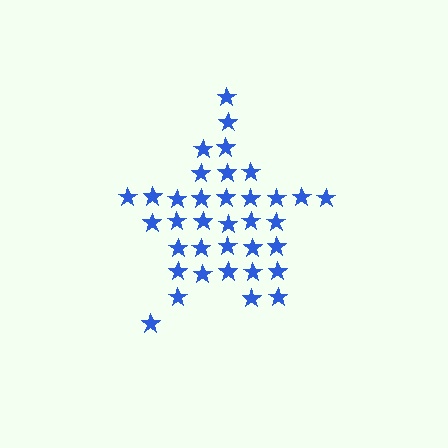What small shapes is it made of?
It is made of small stars.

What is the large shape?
The large shape is a star.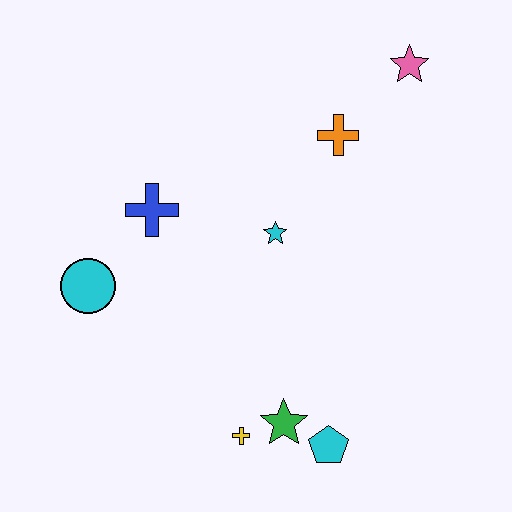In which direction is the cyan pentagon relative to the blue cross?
The cyan pentagon is below the blue cross.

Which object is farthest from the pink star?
The yellow cross is farthest from the pink star.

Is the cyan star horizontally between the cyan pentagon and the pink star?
No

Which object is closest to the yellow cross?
The green star is closest to the yellow cross.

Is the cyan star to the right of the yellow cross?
Yes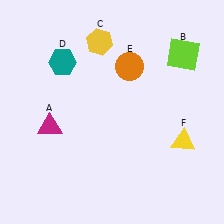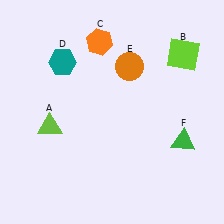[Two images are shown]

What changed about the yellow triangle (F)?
In Image 1, F is yellow. In Image 2, it changed to green.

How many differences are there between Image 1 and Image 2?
There are 3 differences between the two images.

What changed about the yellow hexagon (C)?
In Image 1, C is yellow. In Image 2, it changed to orange.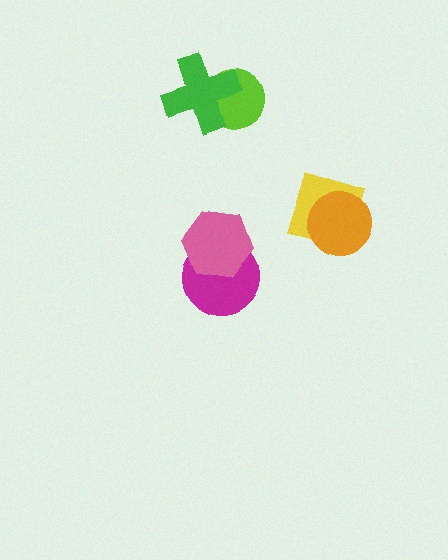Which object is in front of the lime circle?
The green cross is in front of the lime circle.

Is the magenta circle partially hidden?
Yes, it is partially covered by another shape.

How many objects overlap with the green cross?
1 object overlaps with the green cross.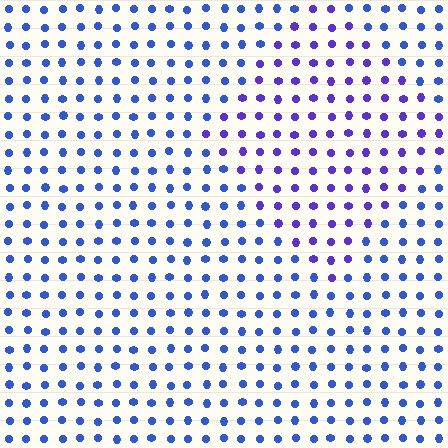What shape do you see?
I see a diamond.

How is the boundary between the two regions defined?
The boundary is defined purely by a slight shift in hue (about 31 degrees). Spacing, size, and orientation are identical on both sides.